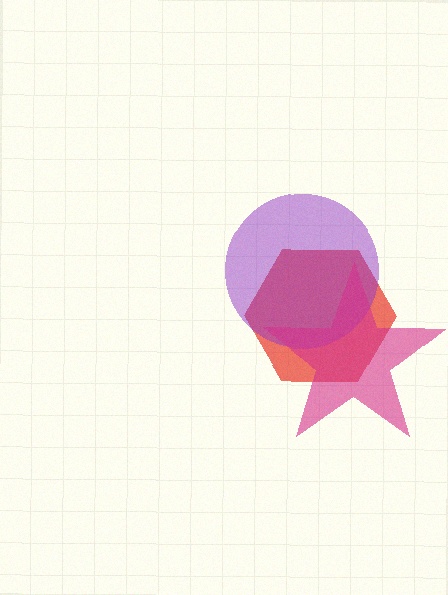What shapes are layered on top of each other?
The layered shapes are: a red hexagon, a purple circle, a magenta star.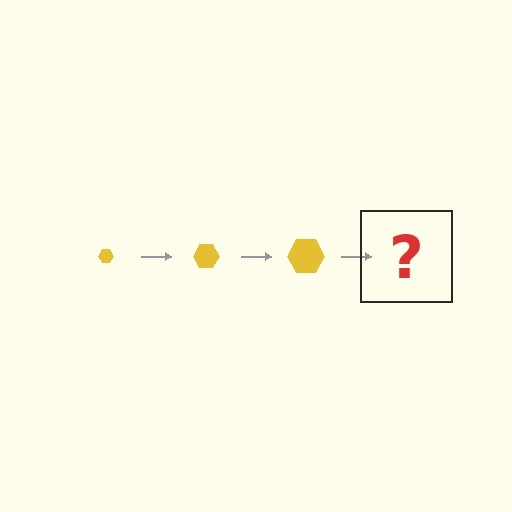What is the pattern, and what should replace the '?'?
The pattern is that the hexagon gets progressively larger each step. The '?' should be a yellow hexagon, larger than the previous one.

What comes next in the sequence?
The next element should be a yellow hexagon, larger than the previous one.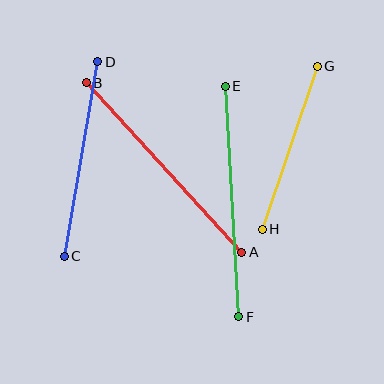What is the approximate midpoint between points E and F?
The midpoint is at approximately (232, 201) pixels.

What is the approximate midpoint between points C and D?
The midpoint is at approximately (81, 159) pixels.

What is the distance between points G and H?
The distance is approximately 172 pixels.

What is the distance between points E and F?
The distance is approximately 231 pixels.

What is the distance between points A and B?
The distance is approximately 230 pixels.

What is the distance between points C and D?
The distance is approximately 197 pixels.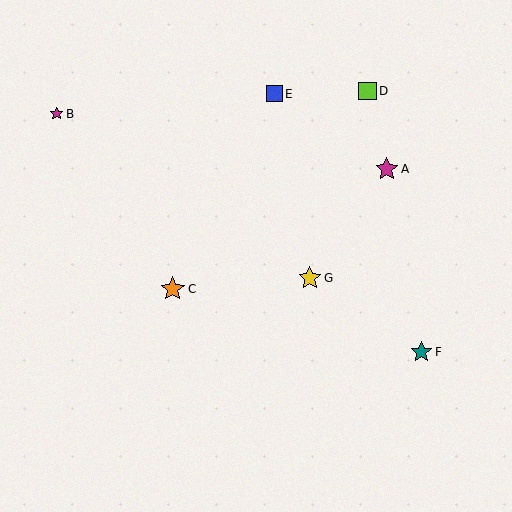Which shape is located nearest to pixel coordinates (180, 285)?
The orange star (labeled C) at (173, 289) is nearest to that location.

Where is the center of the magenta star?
The center of the magenta star is at (57, 114).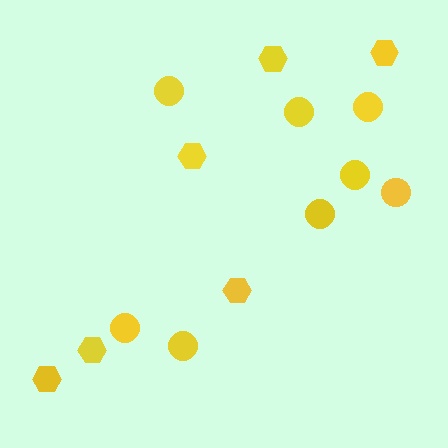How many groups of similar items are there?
There are 2 groups: one group of hexagons (6) and one group of circles (8).